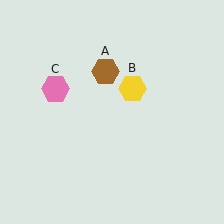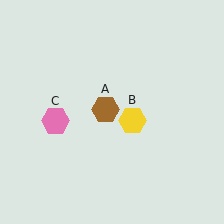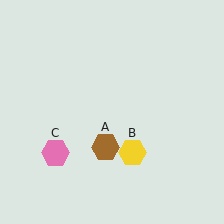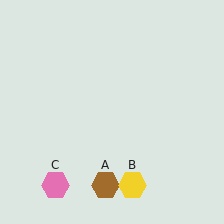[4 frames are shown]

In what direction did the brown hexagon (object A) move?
The brown hexagon (object A) moved down.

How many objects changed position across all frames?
3 objects changed position: brown hexagon (object A), yellow hexagon (object B), pink hexagon (object C).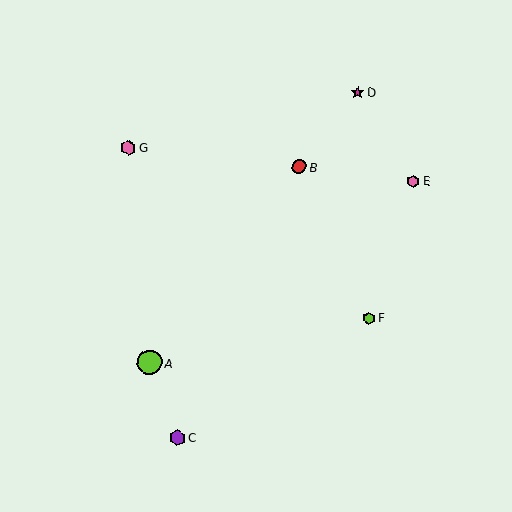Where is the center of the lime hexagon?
The center of the lime hexagon is at (369, 318).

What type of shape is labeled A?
Shape A is a lime circle.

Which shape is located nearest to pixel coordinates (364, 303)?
The lime hexagon (labeled F) at (369, 318) is nearest to that location.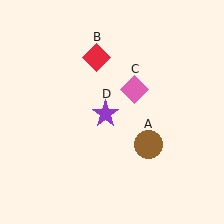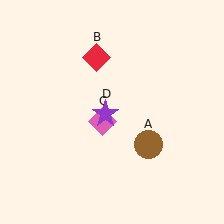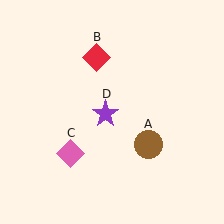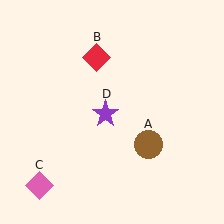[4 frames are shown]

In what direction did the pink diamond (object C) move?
The pink diamond (object C) moved down and to the left.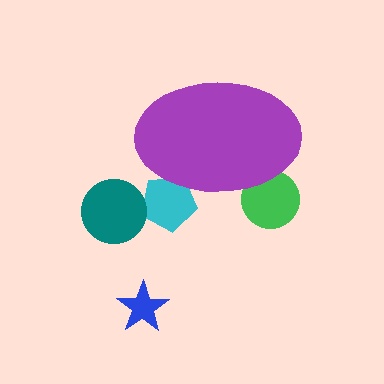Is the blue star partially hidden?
No, the blue star is fully visible.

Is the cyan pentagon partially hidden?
Yes, the cyan pentagon is partially hidden behind the purple ellipse.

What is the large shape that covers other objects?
A purple ellipse.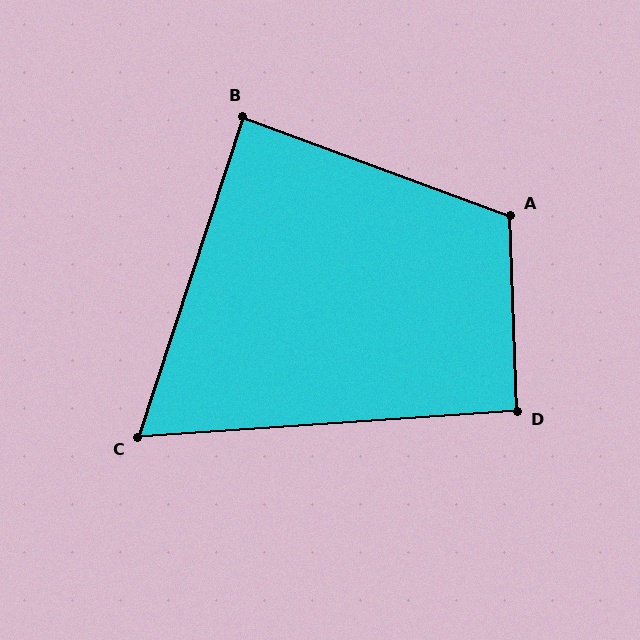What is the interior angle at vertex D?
Approximately 92 degrees (approximately right).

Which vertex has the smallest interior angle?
C, at approximately 68 degrees.